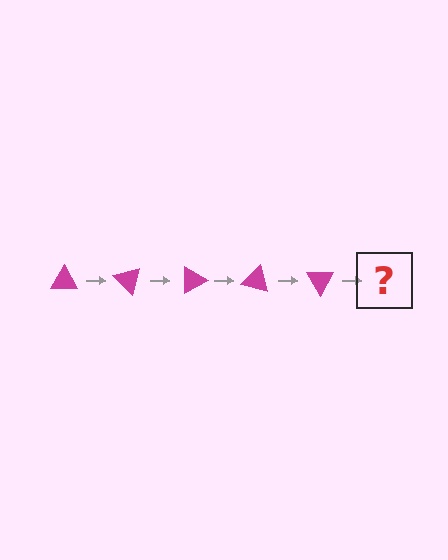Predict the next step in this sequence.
The next step is a magenta triangle rotated 225 degrees.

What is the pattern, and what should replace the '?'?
The pattern is that the triangle rotates 45 degrees each step. The '?' should be a magenta triangle rotated 225 degrees.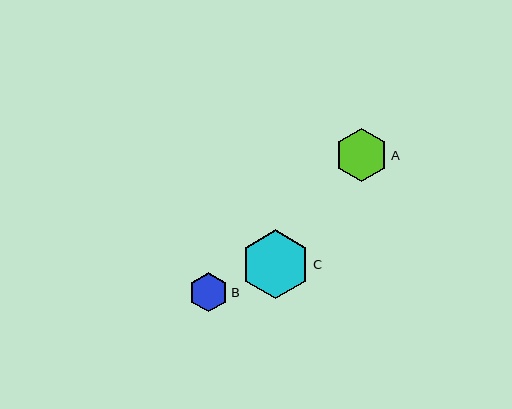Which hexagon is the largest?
Hexagon C is the largest with a size of approximately 69 pixels.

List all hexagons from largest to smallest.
From largest to smallest: C, A, B.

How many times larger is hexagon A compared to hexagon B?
Hexagon A is approximately 1.4 times the size of hexagon B.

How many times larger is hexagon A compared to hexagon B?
Hexagon A is approximately 1.4 times the size of hexagon B.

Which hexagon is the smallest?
Hexagon B is the smallest with a size of approximately 39 pixels.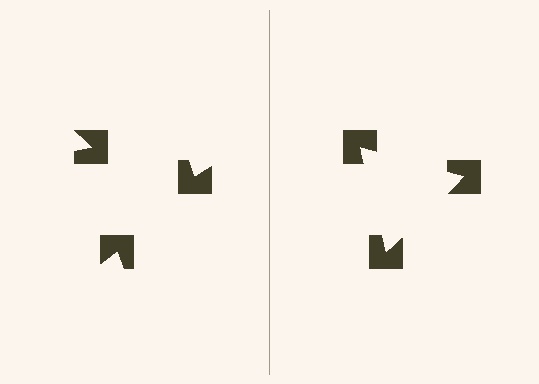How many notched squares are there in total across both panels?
6 — 3 on each side.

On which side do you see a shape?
An illusory triangle appears on the right side. On the left side the wedge cuts are rotated, so no coherent shape forms.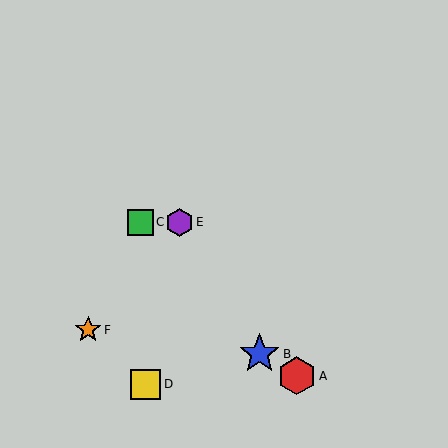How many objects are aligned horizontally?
2 objects (C, E) are aligned horizontally.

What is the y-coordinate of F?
Object F is at y≈330.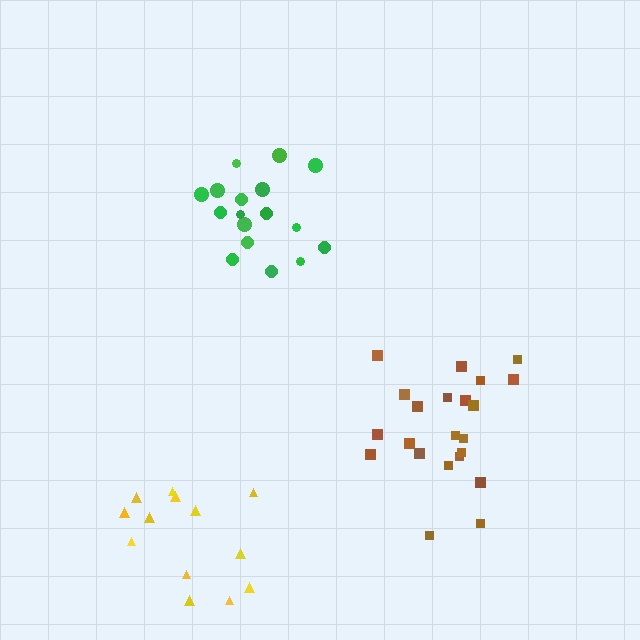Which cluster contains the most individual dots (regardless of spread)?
Brown (22).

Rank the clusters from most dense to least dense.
green, brown, yellow.